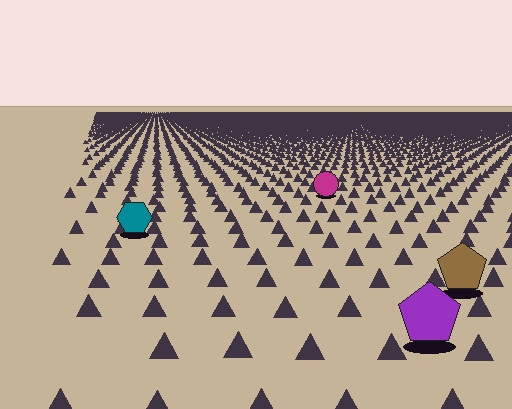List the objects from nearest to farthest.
From nearest to farthest: the purple pentagon, the brown pentagon, the teal hexagon, the magenta circle.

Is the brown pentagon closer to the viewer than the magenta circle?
Yes. The brown pentagon is closer — you can tell from the texture gradient: the ground texture is coarser near it.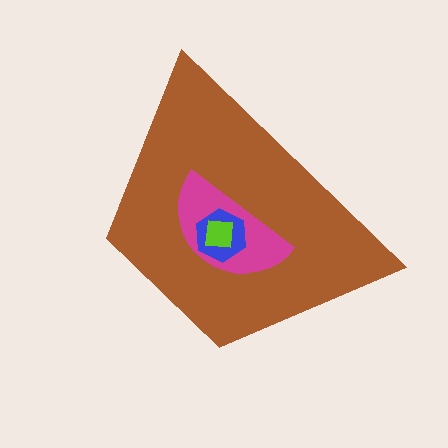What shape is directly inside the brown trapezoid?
The magenta semicircle.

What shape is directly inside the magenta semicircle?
The blue hexagon.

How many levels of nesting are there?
4.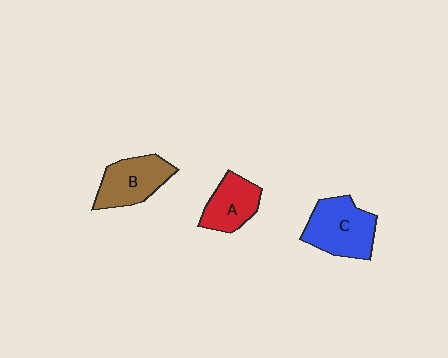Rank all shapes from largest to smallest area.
From largest to smallest: C (blue), B (brown), A (red).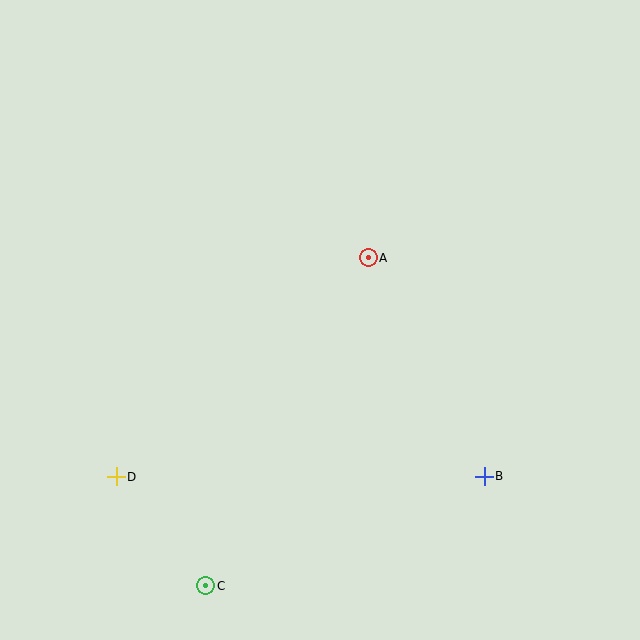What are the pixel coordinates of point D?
Point D is at (116, 477).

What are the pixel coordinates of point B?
Point B is at (484, 476).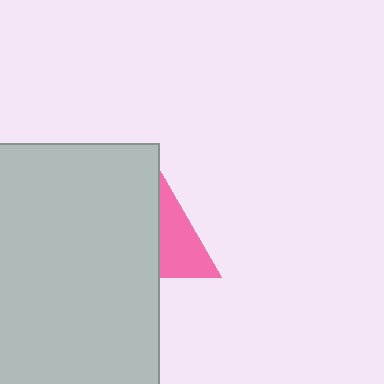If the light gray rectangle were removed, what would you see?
You would see the complete pink triangle.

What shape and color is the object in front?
The object in front is a light gray rectangle.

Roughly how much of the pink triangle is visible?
A small part of it is visible (roughly 42%).